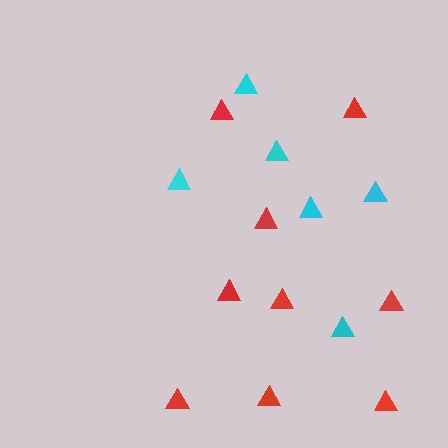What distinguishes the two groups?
There are 2 groups: one group of red triangles (9) and one group of cyan triangles (6).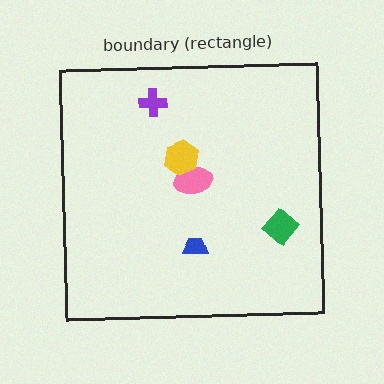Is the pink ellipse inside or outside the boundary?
Inside.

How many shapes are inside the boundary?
5 inside, 0 outside.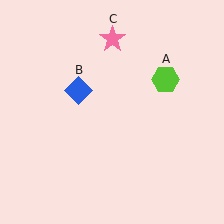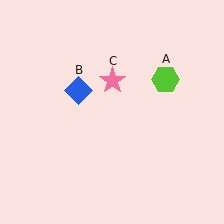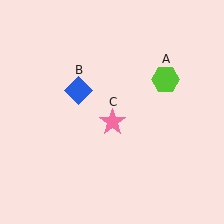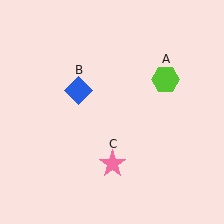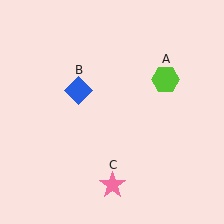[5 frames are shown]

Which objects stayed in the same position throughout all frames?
Lime hexagon (object A) and blue diamond (object B) remained stationary.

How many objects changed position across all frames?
1 object changed position: pink star (object C).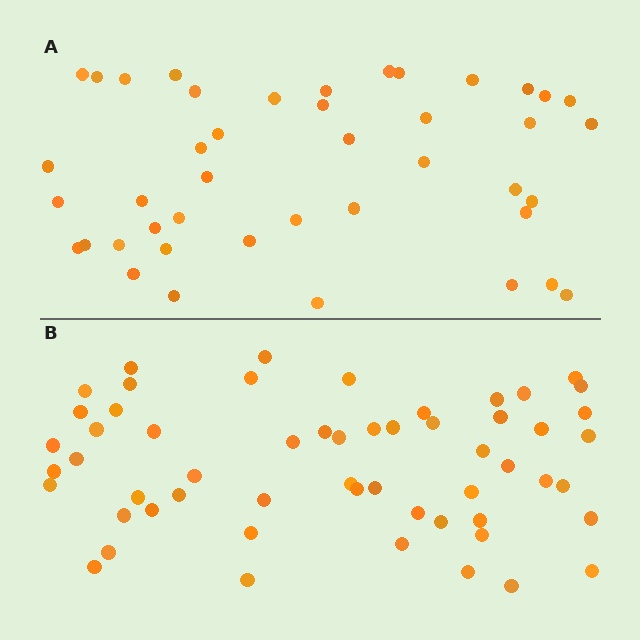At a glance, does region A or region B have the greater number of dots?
Region B (the bottom region) has more dots.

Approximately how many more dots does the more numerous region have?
Region B has approximately 15 more dots than region A.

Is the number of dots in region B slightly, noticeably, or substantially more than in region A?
Region B has noticeably more, but not dramatically so. The ratio is roughly 1.3 to 1.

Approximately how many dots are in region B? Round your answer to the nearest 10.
About 60 dots. (The exact count is 56, which rounds to 60.)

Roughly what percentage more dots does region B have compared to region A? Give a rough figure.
About 30% more.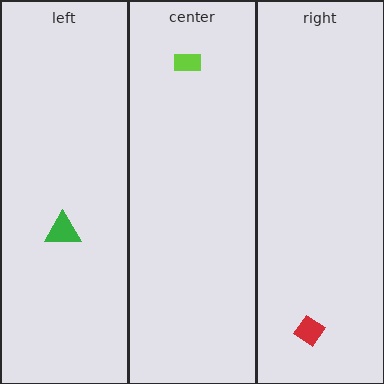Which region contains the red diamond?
The right region.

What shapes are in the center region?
The lime rectangle.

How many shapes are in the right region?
1.